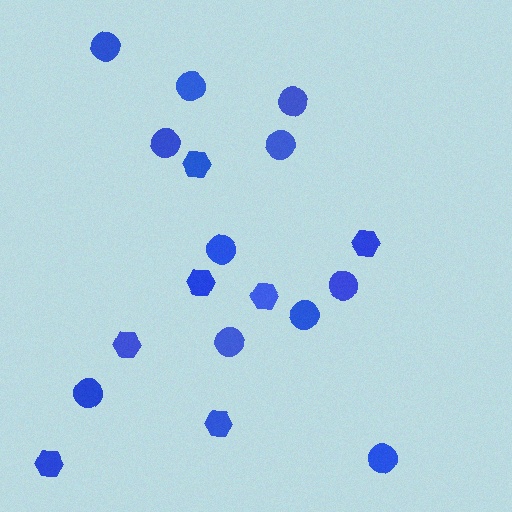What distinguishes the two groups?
There are 2 groups: one group of hexagons (7) and one group of circles (11).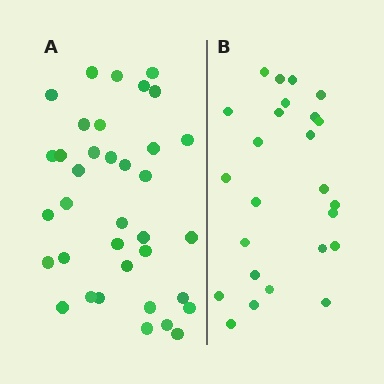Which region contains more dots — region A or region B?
Region A (the left region) has more dots.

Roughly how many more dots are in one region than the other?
Region A has roughly 12 or so more dots than region B.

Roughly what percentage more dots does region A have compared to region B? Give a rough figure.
About 45% more.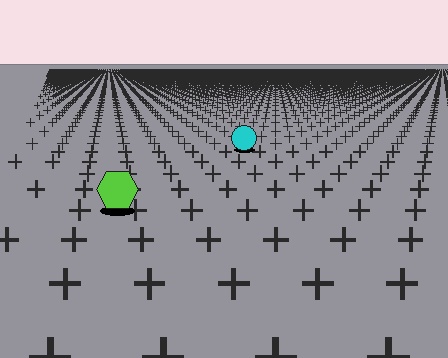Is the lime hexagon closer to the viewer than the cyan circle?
Yes. The lime hexagon is closer — you can tell from the texture gradient: the ground texture is coarser near it.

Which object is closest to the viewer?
The lime hexagon is closest. The texture marks near it are larger and more spread out.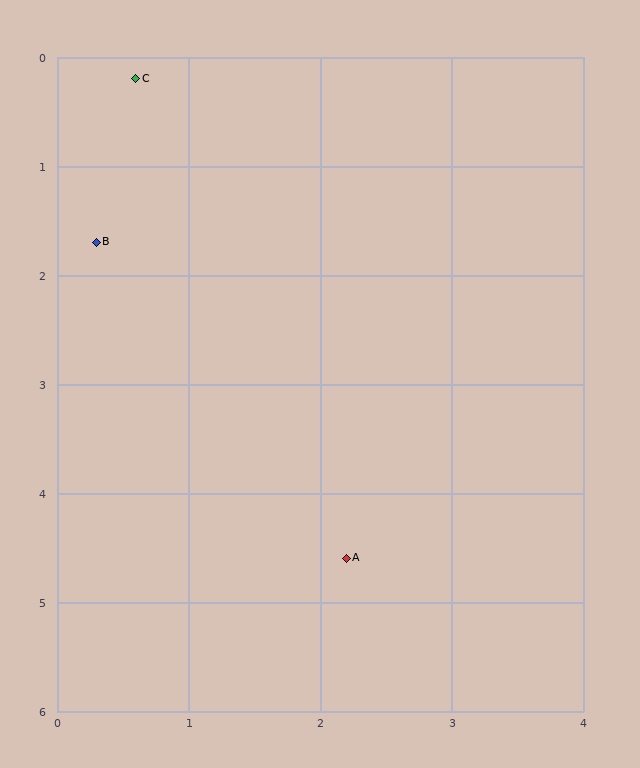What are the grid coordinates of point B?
Point B is at approximately (0.3, 1.7).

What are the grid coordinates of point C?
Point C is at approximately (0.6, 0.2).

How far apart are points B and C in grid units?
Points B and C are about 1.5 grid units apart.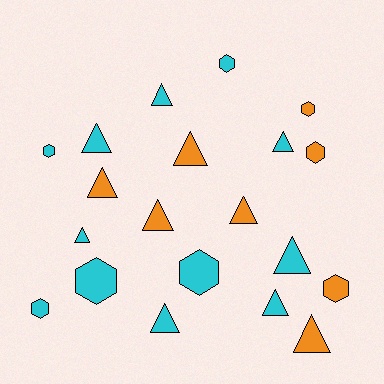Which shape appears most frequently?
Triangle, with 12 objects.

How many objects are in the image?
There are 20 objects.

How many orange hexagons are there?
There are 3 orange hexagons.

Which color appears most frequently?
Cyan, with 12 objects.